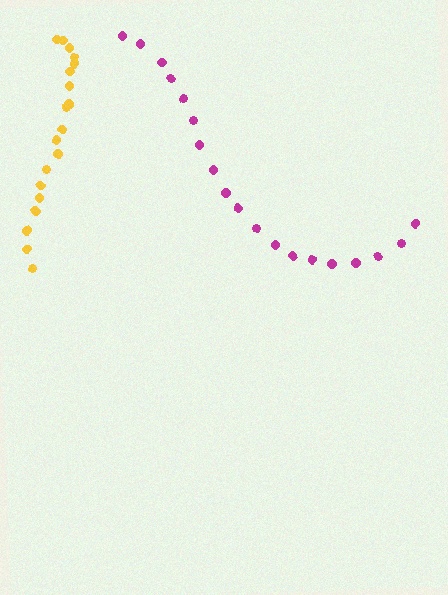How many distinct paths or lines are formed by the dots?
There are 2 distinct paths.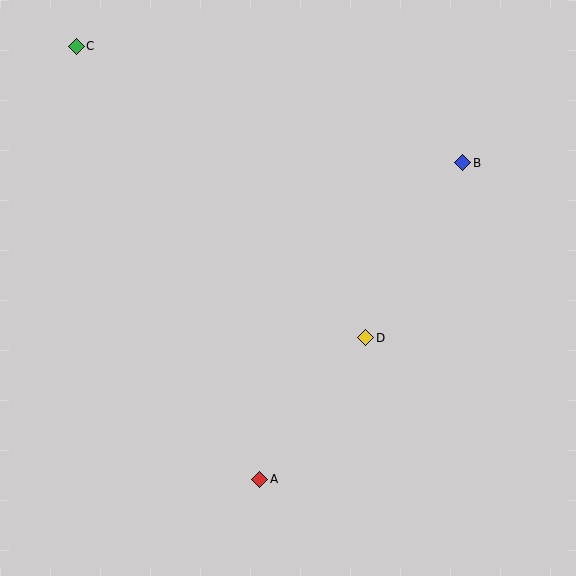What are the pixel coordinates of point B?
Point B is at (463, 163).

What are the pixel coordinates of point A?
Point A is at (260, 479).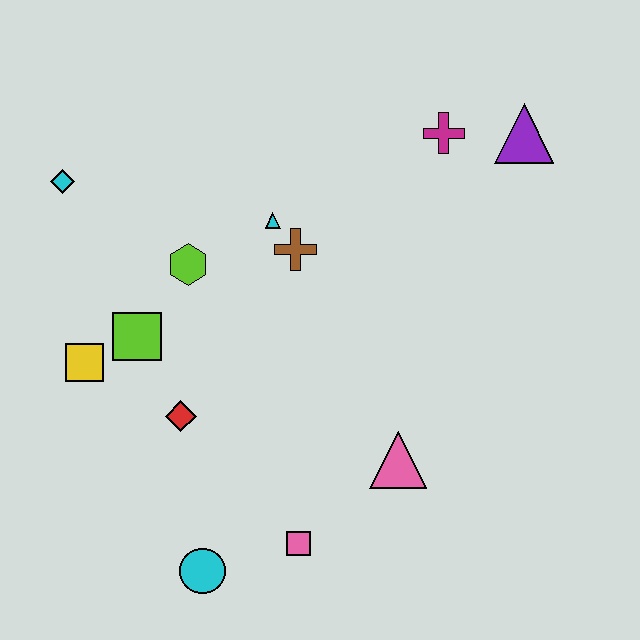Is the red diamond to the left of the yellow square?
No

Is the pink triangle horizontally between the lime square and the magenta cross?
Yes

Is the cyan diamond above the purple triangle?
No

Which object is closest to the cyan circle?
The pink square is closest to the cyan circle.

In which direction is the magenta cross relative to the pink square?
The magenta cross is above the pink square.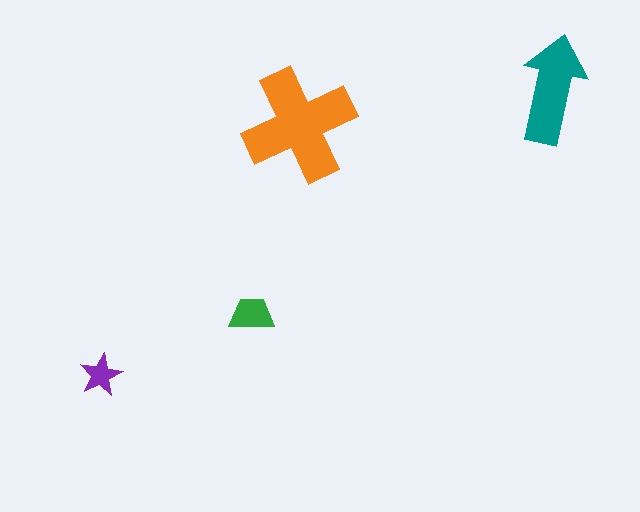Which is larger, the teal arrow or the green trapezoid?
The teal arrow.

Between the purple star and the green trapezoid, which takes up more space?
The green trapezoid.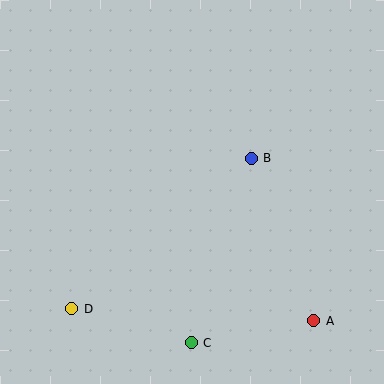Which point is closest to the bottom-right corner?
Point A is closest to the bottom-right corner.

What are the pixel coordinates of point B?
Point B is at (251, 158).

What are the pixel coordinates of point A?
Point A is at (313, 321).